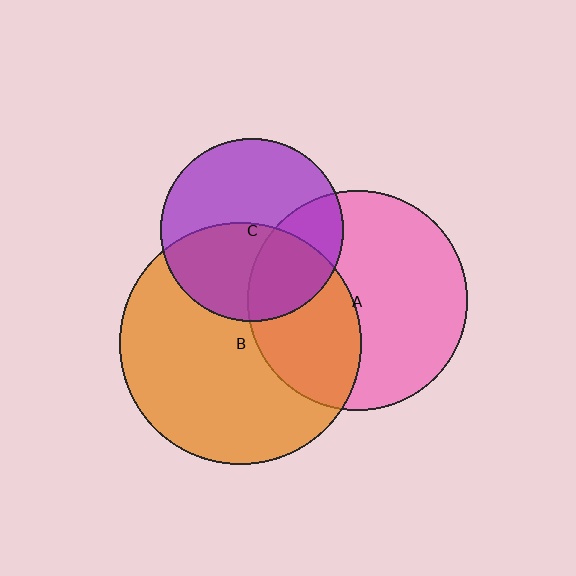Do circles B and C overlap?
Yes.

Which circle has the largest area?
Circle B (orange).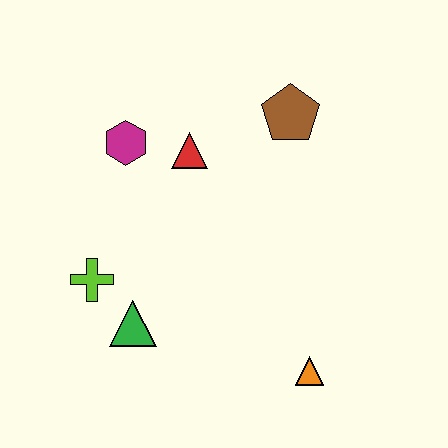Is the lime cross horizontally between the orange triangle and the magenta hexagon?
No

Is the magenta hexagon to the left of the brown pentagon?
Yes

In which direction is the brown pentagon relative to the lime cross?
The brown pentagon is to the right of the lime cross.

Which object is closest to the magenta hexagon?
The red triangle is closest to the magenta hexagon.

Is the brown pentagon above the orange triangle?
Yes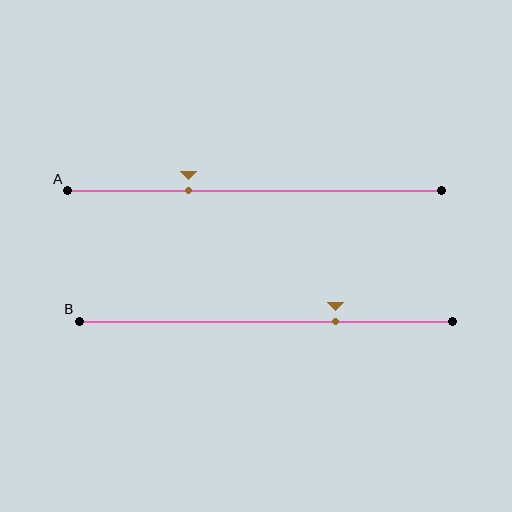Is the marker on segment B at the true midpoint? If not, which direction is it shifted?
No, the marker on segment B is shifted to the right by about 19% of the segment length.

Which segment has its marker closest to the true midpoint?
Segment A has its marker closest to the true midpoint.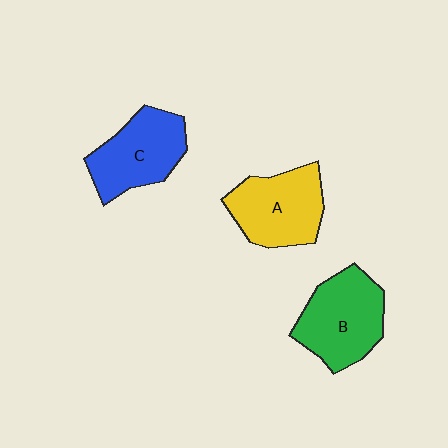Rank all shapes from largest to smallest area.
From largest to smallest: B (green), A (yellow), C (blue).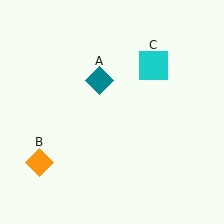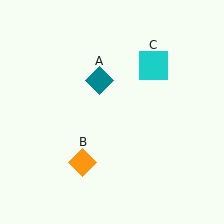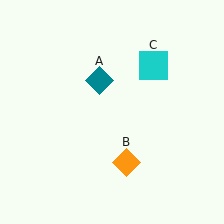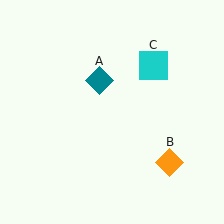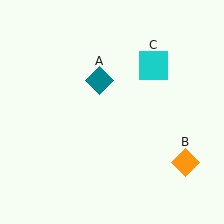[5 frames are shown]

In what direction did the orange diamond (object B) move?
The orange diamond (object B) moved right.